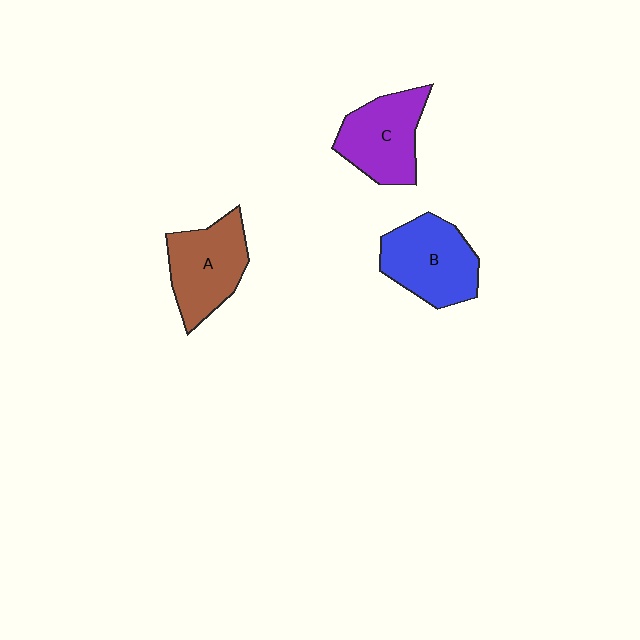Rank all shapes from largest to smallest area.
From largest to smallest: B (blue), A (brown), C (purple).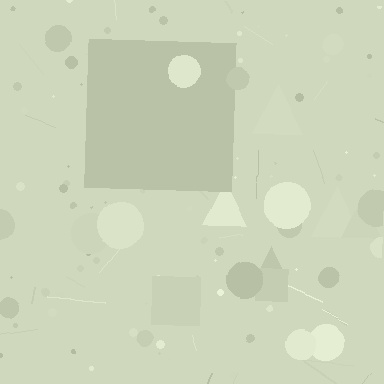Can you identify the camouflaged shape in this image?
The camouflaged shape is a square.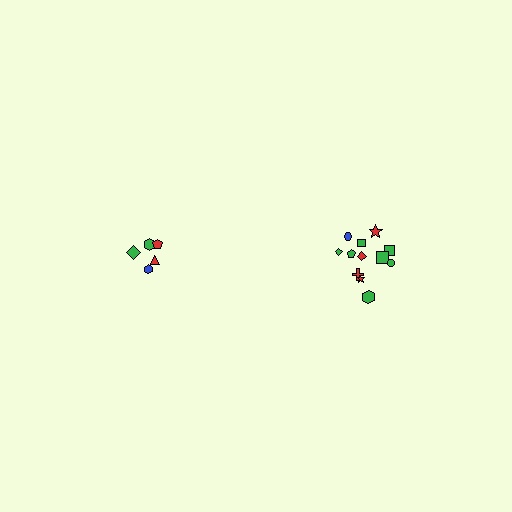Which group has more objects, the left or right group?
The right group.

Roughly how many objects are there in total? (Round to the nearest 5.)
Roughly 15 objects in total.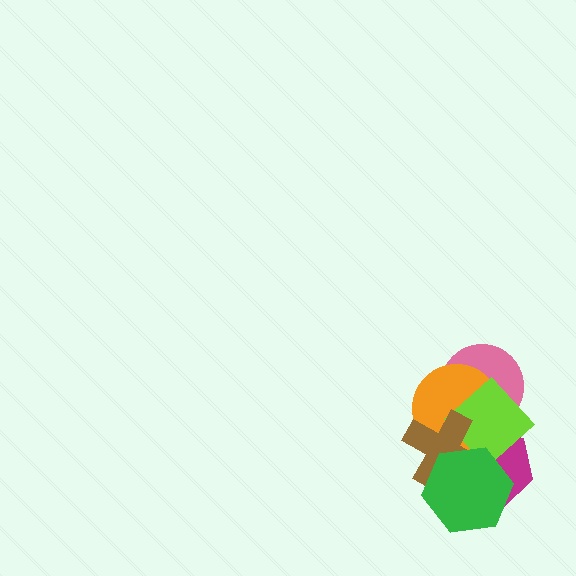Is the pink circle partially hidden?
Yes, it is partially covered by another shape.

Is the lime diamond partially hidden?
Yes, it is partially covered by another shape.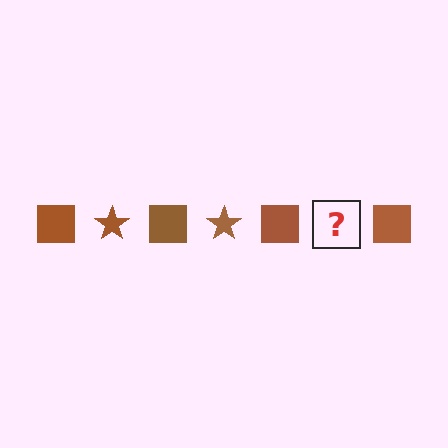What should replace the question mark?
The question mark should be replaced with a brown star.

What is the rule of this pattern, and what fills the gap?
The rule is that the pattern cycles through square, star shapes in brown. The gap should be filled with a brown star.